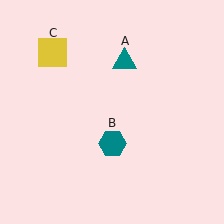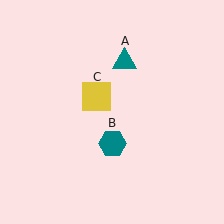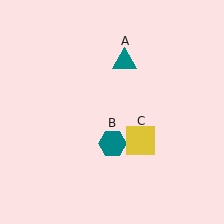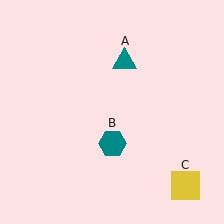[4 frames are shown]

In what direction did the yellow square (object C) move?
The yellow square (object C) moved down and to the right.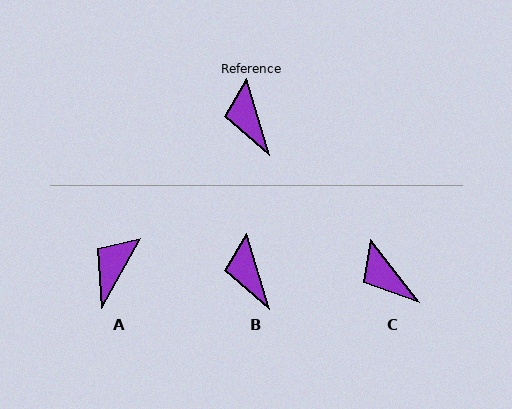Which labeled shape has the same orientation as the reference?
B.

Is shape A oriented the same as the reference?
No, it is off by about 46 degrees.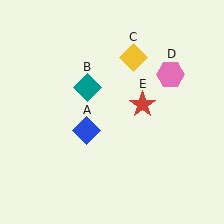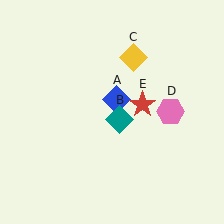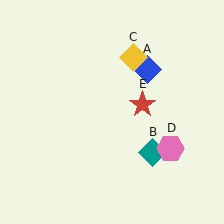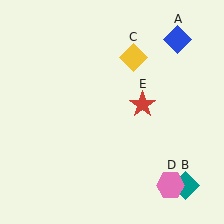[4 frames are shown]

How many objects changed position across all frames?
3 objects changed position: blue diamond (object A), teal diamond (object B), pink hexagon (object D).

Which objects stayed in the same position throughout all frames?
Yellow diamond (object C) and red star (object E) remained stationary.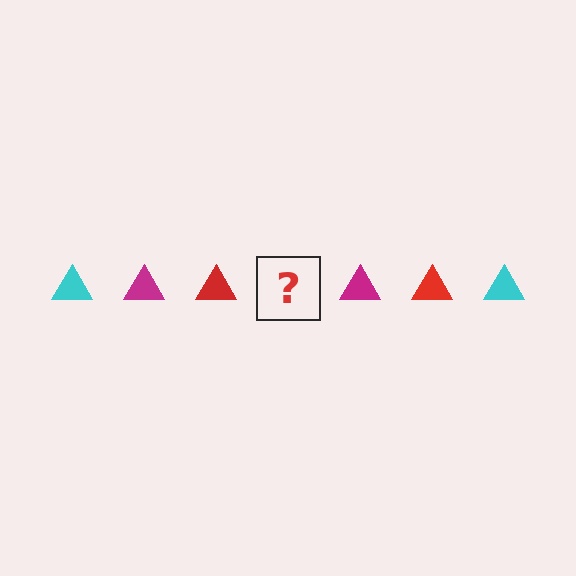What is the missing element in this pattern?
The missing element is a cyan triangle.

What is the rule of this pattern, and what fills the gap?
The rule is that the pattern cycles through cyan, magenta, red triangles. The gap should be filled with a cyan triangle.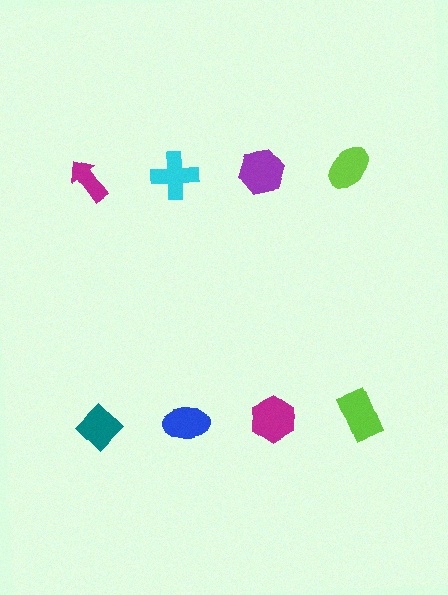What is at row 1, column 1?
A magenta arrow.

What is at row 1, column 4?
A lime ellipse.